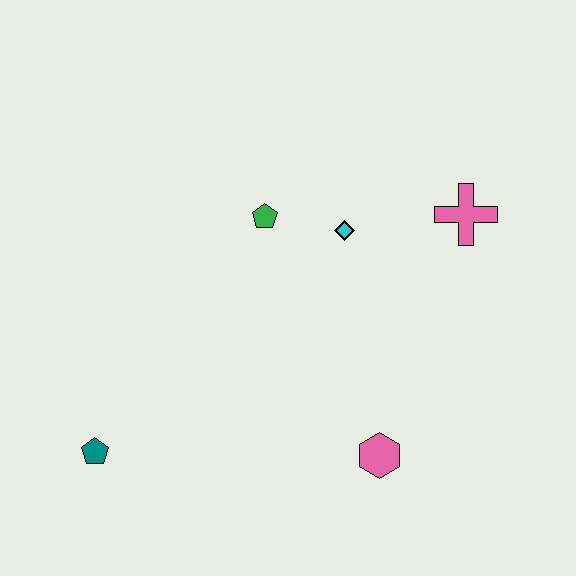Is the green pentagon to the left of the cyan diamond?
Yes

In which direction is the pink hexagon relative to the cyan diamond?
The pink hexagon is below the cyan diamond.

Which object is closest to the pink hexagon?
The cyan diamond is closest to the pink hexagon.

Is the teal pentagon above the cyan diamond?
No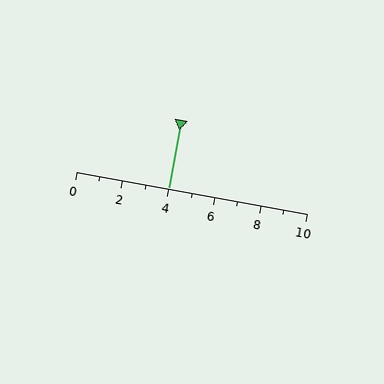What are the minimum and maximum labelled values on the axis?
The axis runs from 0 to 10.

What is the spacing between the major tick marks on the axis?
The major ticks are spaced 2 apart.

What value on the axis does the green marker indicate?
The marker indicates approximately 4.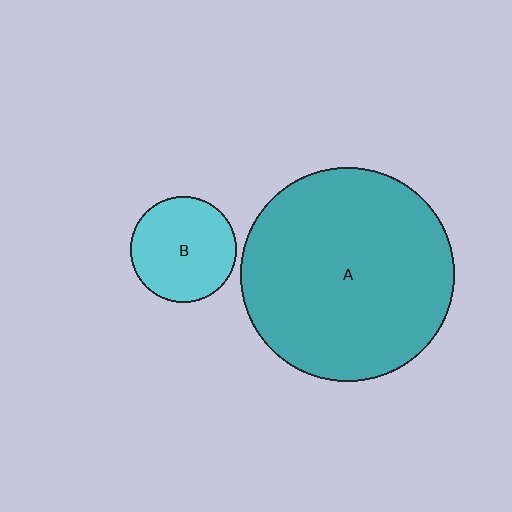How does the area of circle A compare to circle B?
Approximately 4.1 times.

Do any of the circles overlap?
No, none of the circles overlap.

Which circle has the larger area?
Circle A (teal).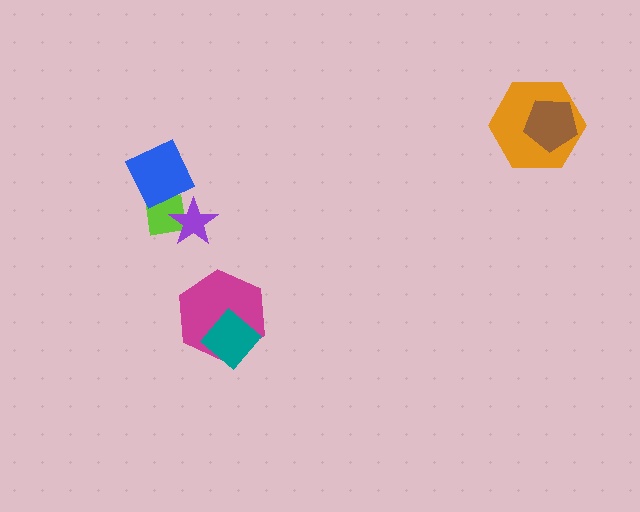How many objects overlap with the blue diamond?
1 object overlaps with the blue diamond.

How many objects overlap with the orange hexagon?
1 object overlaps with the orange hexagon.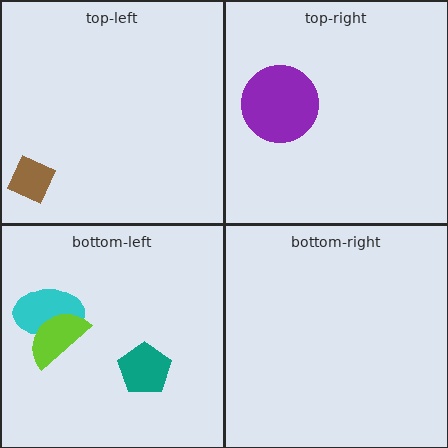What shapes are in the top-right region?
The purple circle.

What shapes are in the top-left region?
The brown diamond.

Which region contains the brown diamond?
The top-left region.